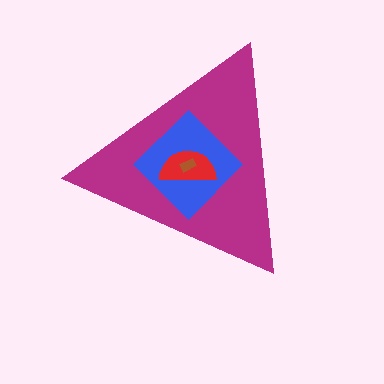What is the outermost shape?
The magenta triangle.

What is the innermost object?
The brown rectangle.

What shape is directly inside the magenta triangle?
The blue diamond.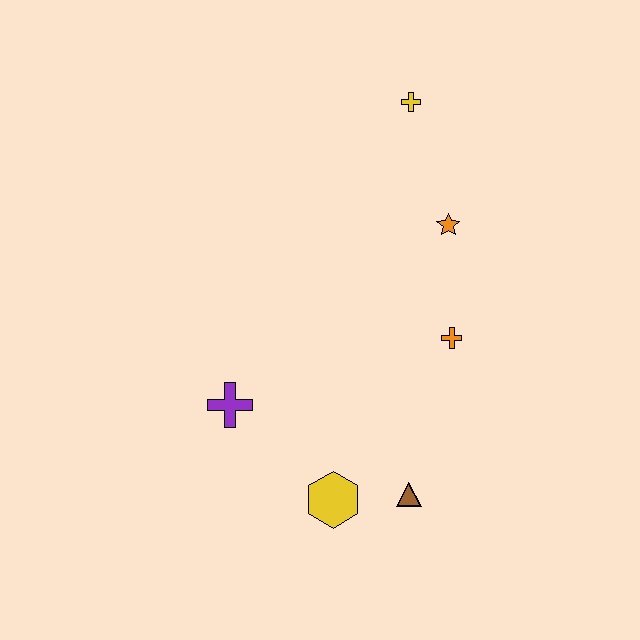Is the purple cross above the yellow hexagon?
Yes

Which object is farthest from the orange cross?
The yellow cross is farthest from the orange cross.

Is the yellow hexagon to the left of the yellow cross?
Yes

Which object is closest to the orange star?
The orange cross is closest to the orange star.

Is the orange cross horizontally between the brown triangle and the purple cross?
No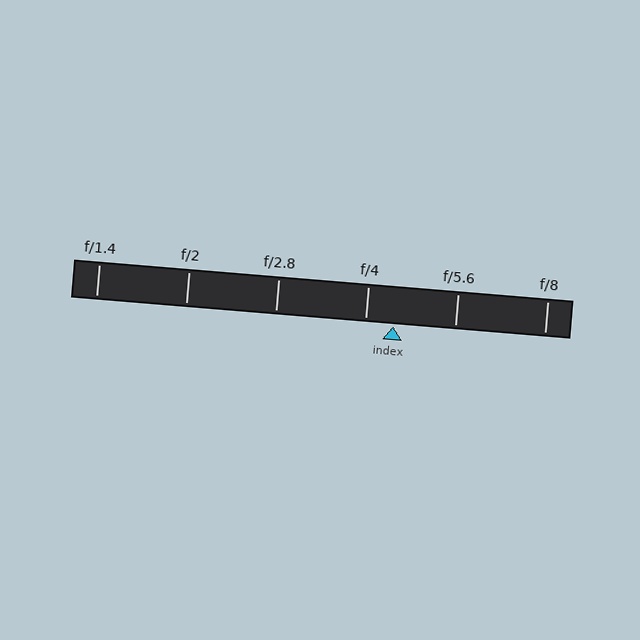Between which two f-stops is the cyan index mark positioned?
The index mark is between f/4 and f/5.6.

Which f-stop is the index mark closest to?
The index mark is closest to f/4.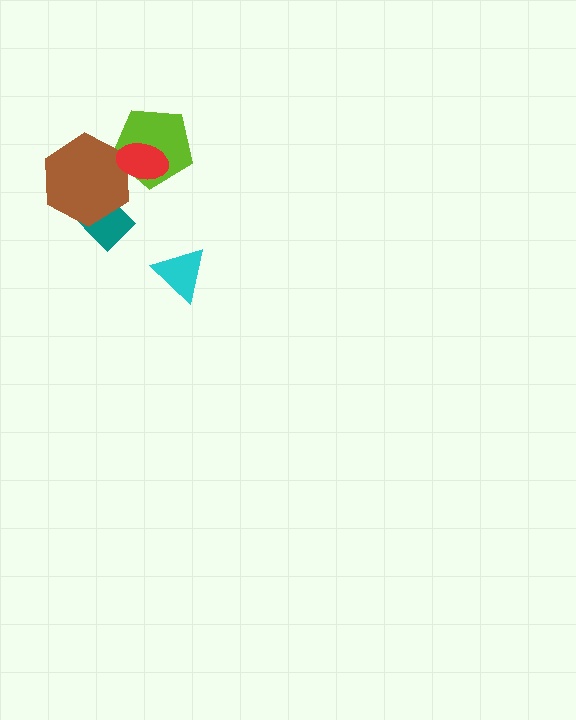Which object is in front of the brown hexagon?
The red ellipse is in front of the brown hexagon.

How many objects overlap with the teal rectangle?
1 object overlaps with the teal rectangle.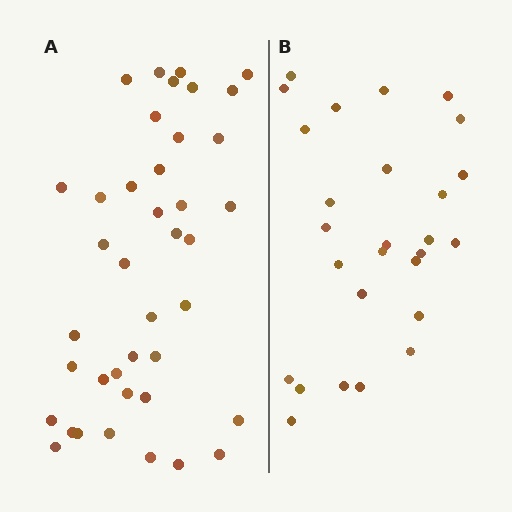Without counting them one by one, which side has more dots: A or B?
Region A (the left region) has more dots.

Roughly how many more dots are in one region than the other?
Region A has approximately 15 more dots than region B.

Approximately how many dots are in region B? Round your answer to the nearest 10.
About 30 dots. (The exact count is 27, which rounds to 30.)